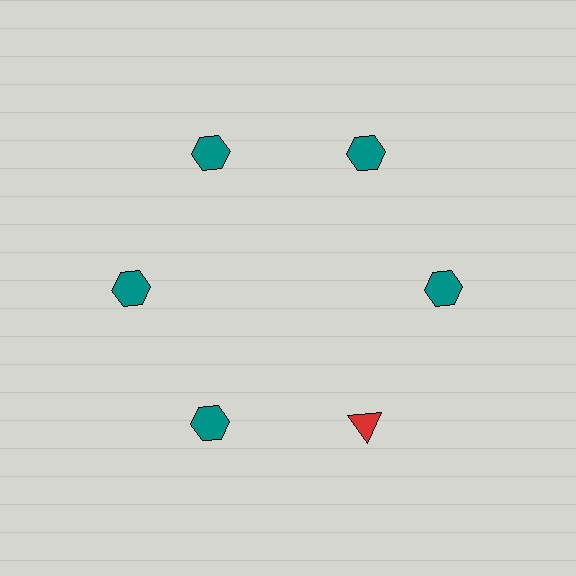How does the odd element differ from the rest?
It differs in both color (red instead of teal) and shape (triangle instead of hexagon).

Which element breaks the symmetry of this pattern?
The red triangle at roughly the 5 o'clock position breaks the symmetry. All other shapes are teal hexagons.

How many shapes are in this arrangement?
There are 6 shapes arranged in a ring pattern.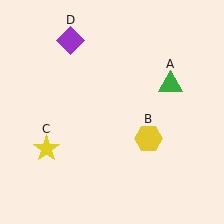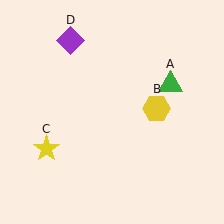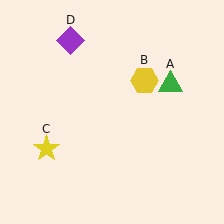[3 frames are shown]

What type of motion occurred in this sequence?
The yellow hexagon (object B) rotated counterclockwise around the center of the scene.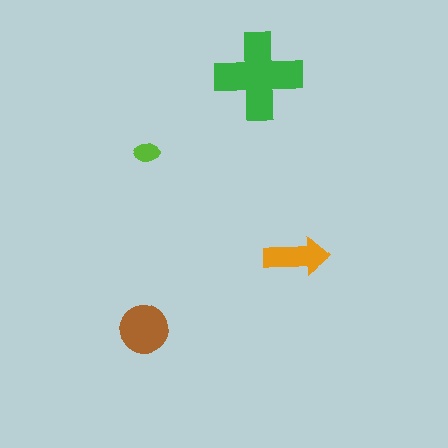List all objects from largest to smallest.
The green cross, the brown circle, the orange arrow, the lime ellipse.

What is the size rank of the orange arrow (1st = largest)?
3rd.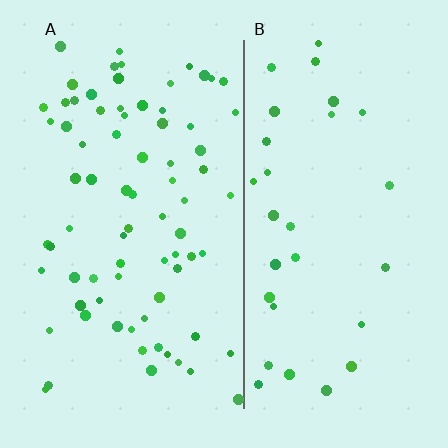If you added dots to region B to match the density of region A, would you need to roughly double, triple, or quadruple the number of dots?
Approximately double.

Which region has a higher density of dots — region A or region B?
A (the left).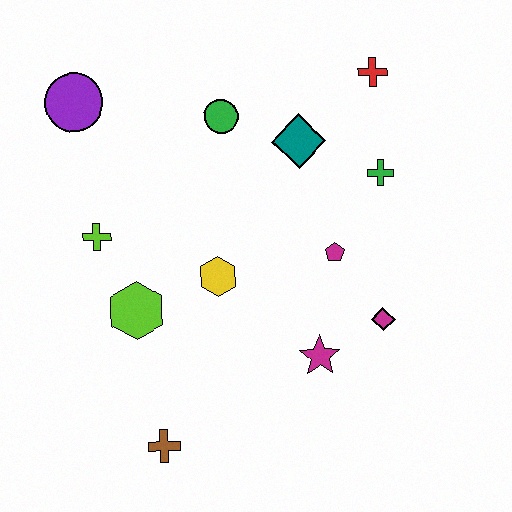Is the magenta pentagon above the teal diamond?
No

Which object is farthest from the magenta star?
The purple circle is farthest from the magenta star.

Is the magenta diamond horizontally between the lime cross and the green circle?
No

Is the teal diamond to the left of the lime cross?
No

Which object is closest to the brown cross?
The lime hexagon is closest to the brown cross.